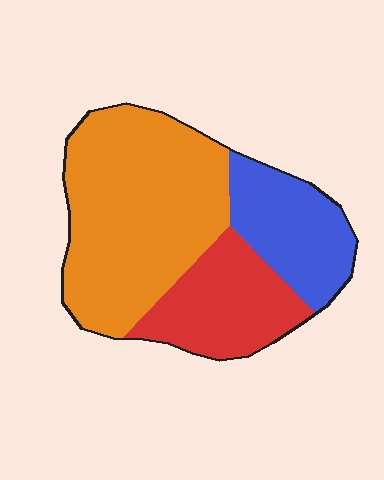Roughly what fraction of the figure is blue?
Blue covers around 20% of the figure.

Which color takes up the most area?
Orange, at roughly 55%.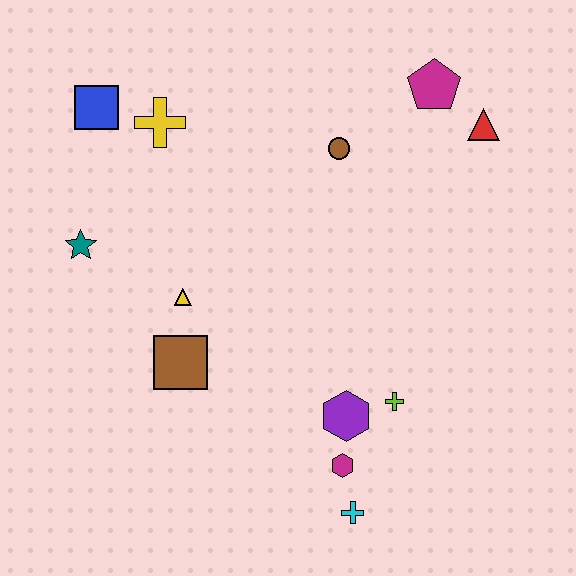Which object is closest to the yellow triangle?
The brown square is closest to the yellow triangle.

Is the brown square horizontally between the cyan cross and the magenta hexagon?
No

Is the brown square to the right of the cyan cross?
No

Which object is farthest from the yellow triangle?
The red triangle is farthest from the yellow triangle.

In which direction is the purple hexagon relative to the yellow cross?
The purple hexagon is below the yellow cross.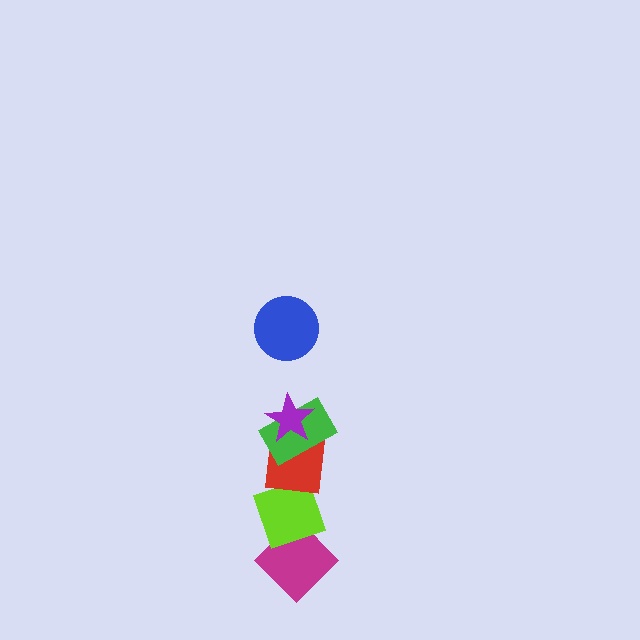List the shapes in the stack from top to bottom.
From top to bottom: the blue circle, the purple star, the green rectangle, the red square, the lime diamond, the magenta diamond.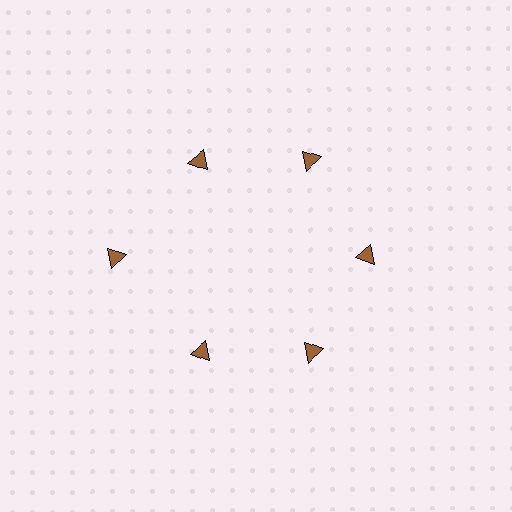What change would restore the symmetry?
The symmetry would be restored by moving it inward, back onto the ring so that all 6 triangles sit at equal angles and equal distance from the center.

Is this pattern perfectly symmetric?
No. The 6 brown triangles are arranged in a ring, but one element near the 9 o'clock position is pushed outward from the center, breaking the 6-fold rotational symmetry.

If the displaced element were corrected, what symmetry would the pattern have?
It would have 6-fold rotational symmetry — the pattern would map onto itself every 60 degrees.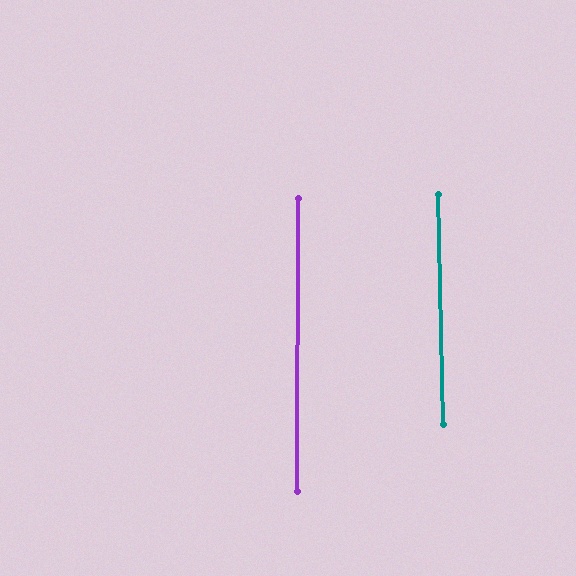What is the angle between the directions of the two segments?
Approximately 2 degrees.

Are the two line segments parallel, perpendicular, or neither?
Parallel — their directions differ by only 1.5°.